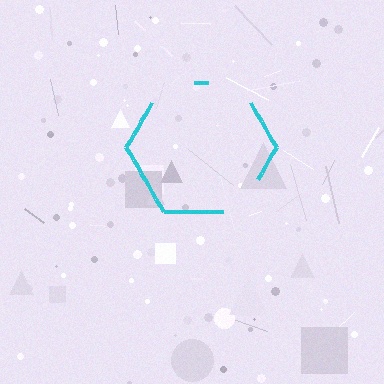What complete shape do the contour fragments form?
The contour fragments form a hexagon.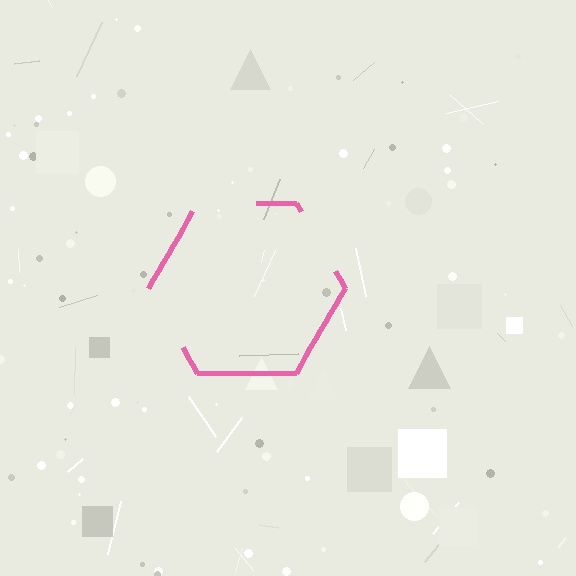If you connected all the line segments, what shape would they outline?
They would outline a hexagon.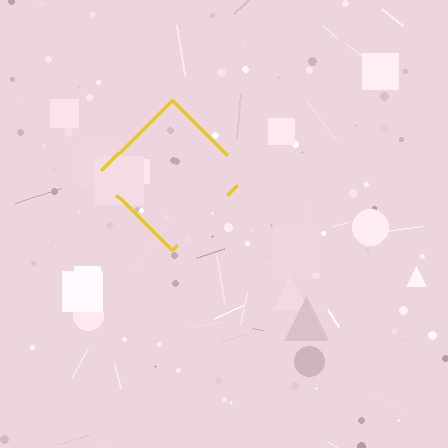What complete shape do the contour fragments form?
The contour fragments form a diamond.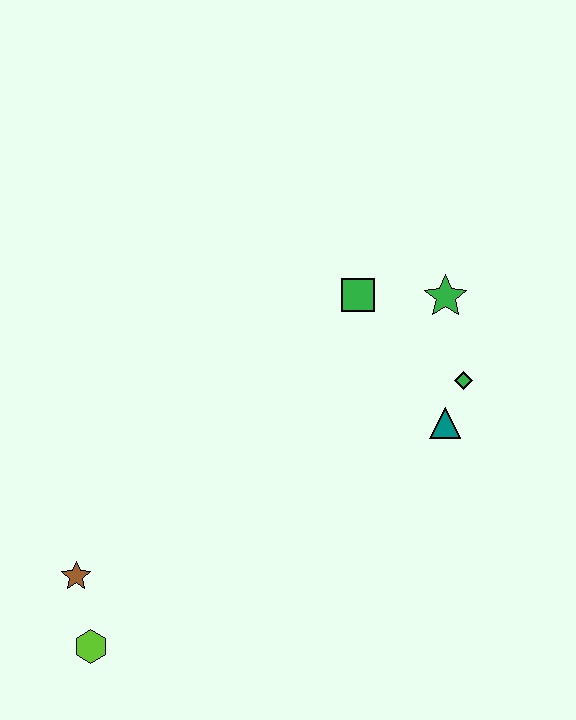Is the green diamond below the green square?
Yes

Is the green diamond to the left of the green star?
No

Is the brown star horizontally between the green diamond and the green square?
No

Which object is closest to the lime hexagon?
The brown star is closest to the lime hexagon.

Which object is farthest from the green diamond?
The lime hexagon is farthest from the green diamond.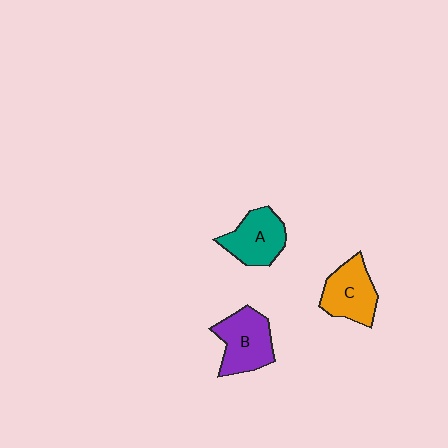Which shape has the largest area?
Shape B (purple).